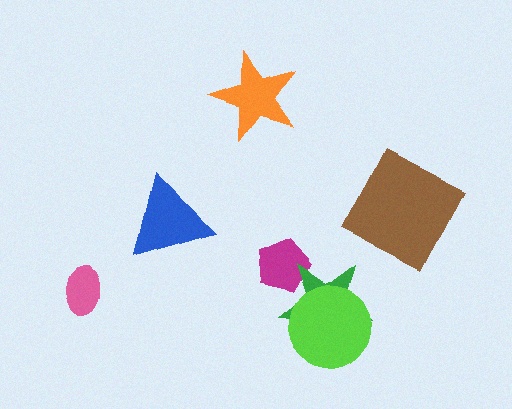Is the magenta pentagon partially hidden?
Yes, it is partially covered by another shape.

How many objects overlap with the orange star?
0 objects overlap with the orange star.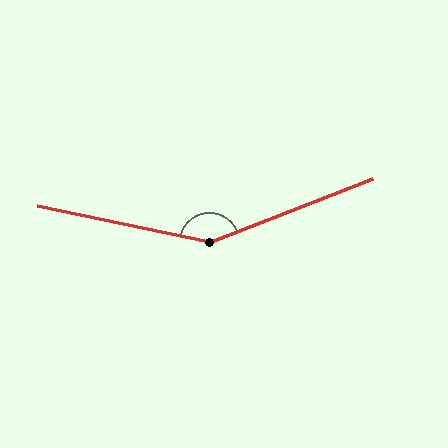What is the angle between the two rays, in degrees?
Approximately 147 degrees.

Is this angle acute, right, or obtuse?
It is obtuse.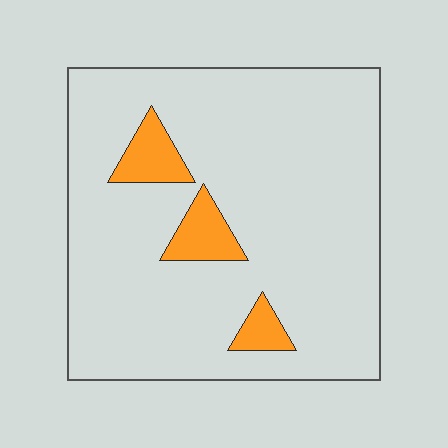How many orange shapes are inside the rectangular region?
3.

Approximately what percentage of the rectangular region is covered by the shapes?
Approximately 10%.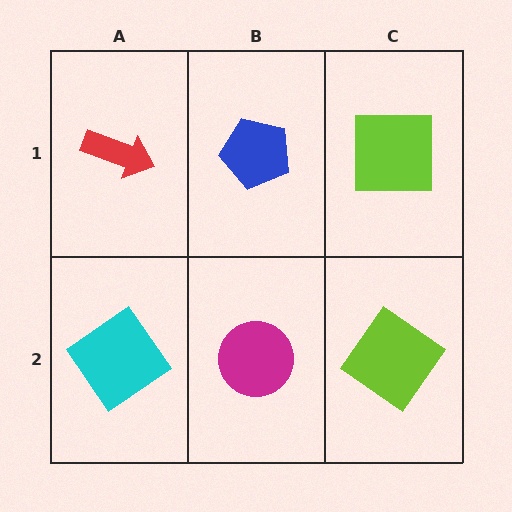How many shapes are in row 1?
3 shapes.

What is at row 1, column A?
A red arrow.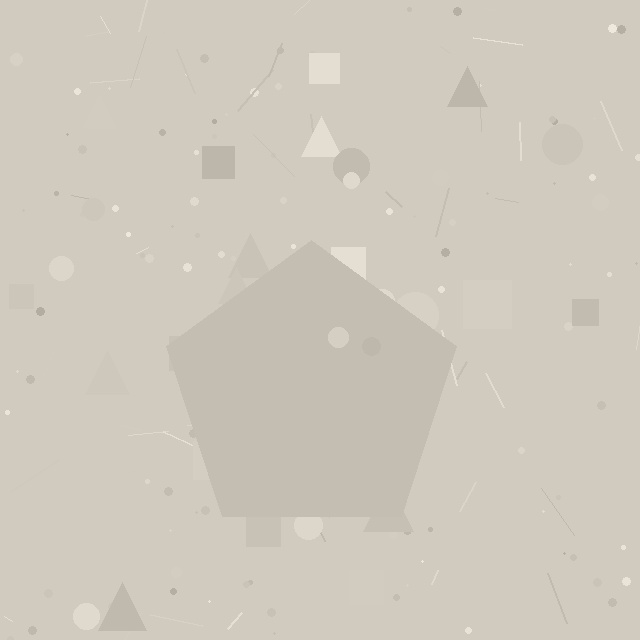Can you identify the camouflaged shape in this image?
The camouflaged shape is a pentagon.